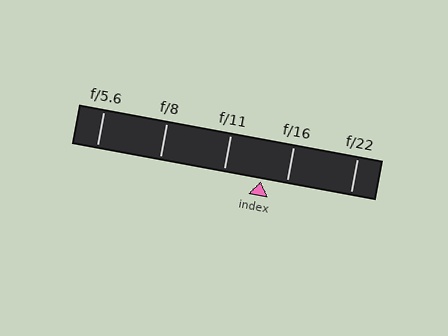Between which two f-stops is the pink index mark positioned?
The index mark is between f/11 and f/16.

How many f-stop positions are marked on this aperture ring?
There are 5 f-stop positions marked.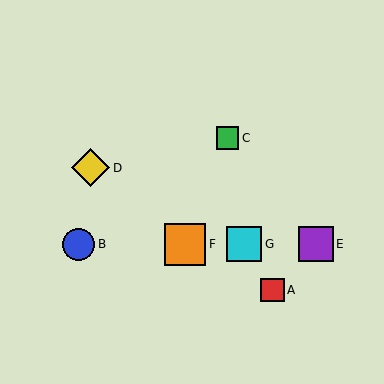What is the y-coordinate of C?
Object C is at y≈138.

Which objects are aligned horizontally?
Objects B, E, F, G are aligned horizontally.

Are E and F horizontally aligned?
Yes, both are at y≈244.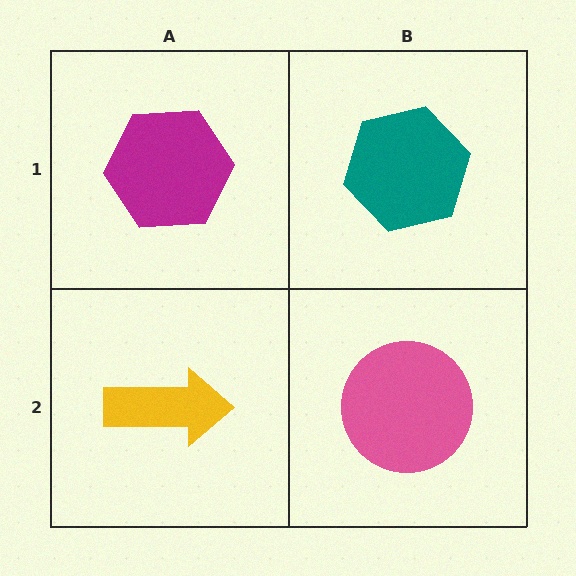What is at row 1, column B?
A teal hexagon.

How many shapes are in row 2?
2 shapes.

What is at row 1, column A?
A magenta hexagon.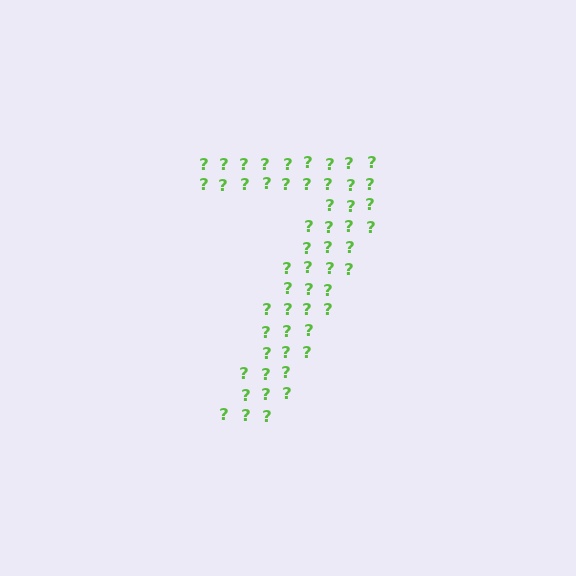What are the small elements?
The small elements are question marks.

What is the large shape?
The large shape is the digit 7.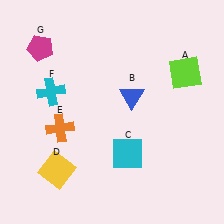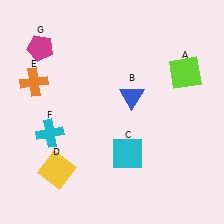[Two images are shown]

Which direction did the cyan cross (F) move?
The cyan cross (F) moved down.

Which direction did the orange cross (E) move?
The orange cross (E) moved up.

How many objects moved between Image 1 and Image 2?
2 objects moved between the two images.